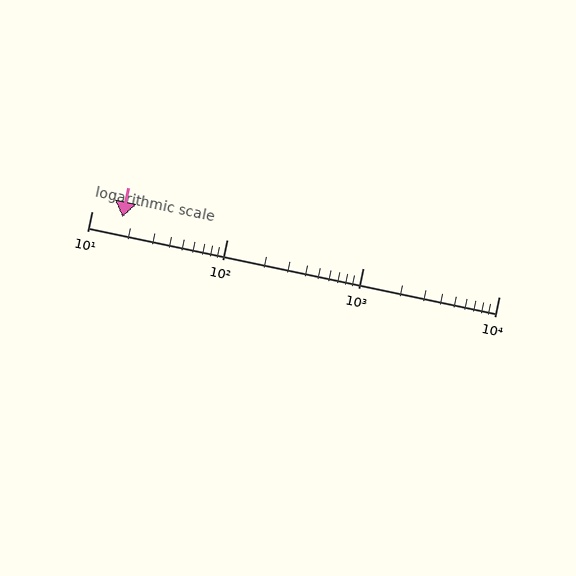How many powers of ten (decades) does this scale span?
The scale spans 3 decades, from 10 to 10000.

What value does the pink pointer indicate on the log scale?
The pointer indicates approximately 17.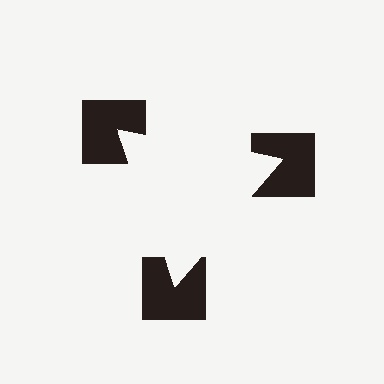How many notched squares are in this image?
There are 3 — one at each vertex of the illusory triangle.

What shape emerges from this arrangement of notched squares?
An illusory triangle — its edges are inferred from the aligned wedge cuts in the notched squares, not physically drawn.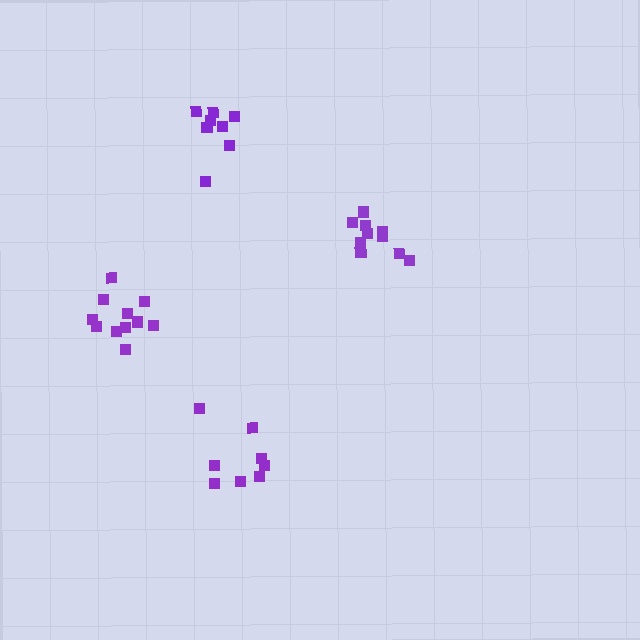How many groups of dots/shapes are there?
There are 4 groups.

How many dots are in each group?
Group 1: 8 dots, Group 2: 8 dots, Group 3: 11 dots, Group 4: 11 dots (38 total).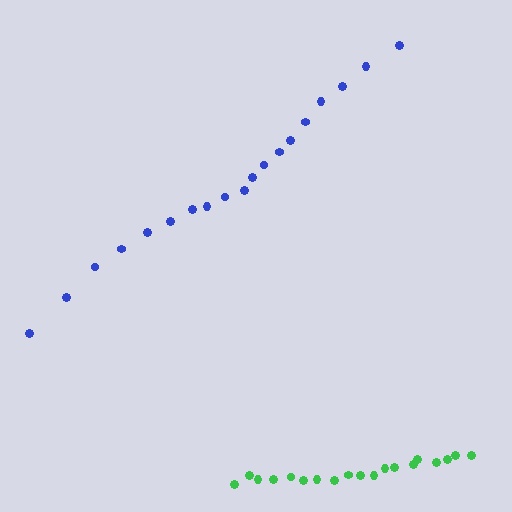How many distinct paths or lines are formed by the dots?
There are 2 distinct paths.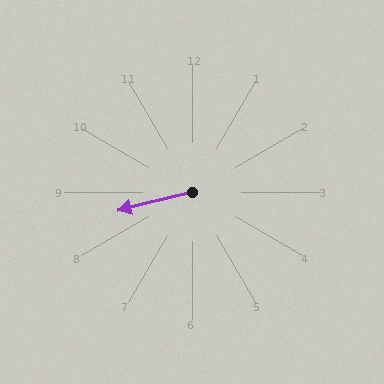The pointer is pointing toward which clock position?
Roughly 9 o'clock.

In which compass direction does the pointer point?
West.